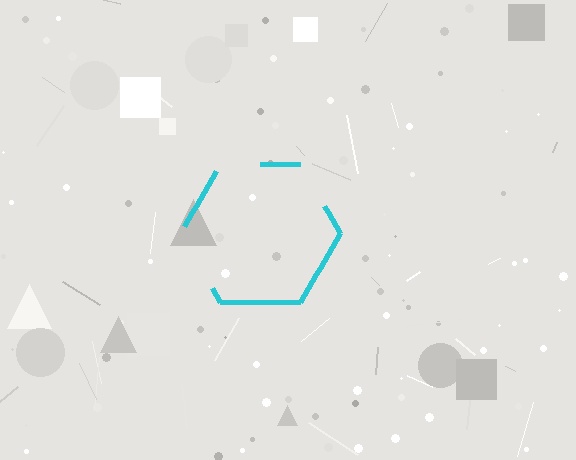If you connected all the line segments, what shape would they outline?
They would outline a hexagon.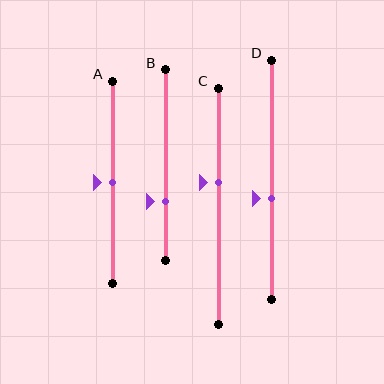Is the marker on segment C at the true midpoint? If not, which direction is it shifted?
No, the marker on segment C is shifted upward by about 10% of the segment length.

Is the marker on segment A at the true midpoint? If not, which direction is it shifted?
Yes, the marker on segment A is at the true midpoint.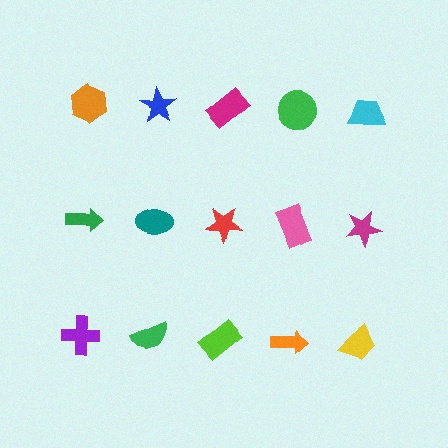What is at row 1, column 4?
A green circle.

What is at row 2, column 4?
A pink rectangle.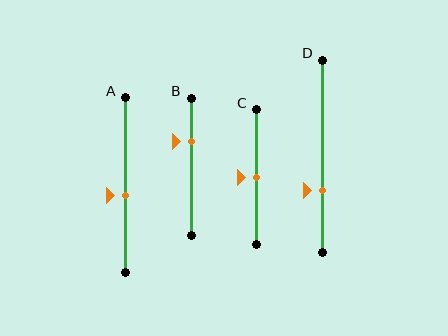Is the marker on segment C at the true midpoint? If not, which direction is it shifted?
Yes, the marker on segment C is at the true midpoint.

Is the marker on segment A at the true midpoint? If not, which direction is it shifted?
No, the marker on segment A is shifted downward by about 6% of the segment length.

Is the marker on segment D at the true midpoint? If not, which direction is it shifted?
No, the marker on segment D is shifted downward by about 18% of the segment length.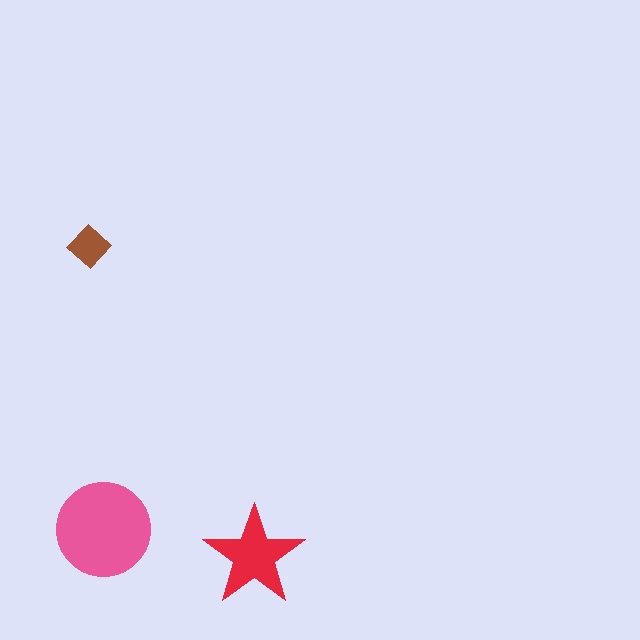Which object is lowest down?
The red star is bottommost.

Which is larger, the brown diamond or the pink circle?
The pink circle.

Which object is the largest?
The pink circle.